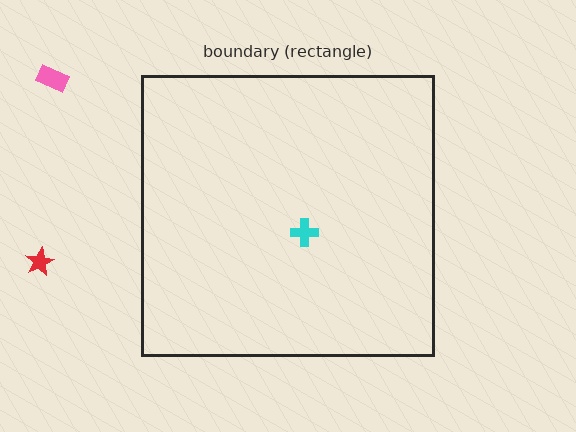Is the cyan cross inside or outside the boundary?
Inside.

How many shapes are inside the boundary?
1 inside, 2 outside.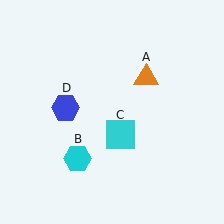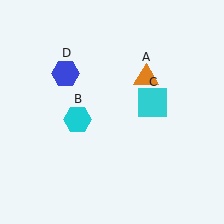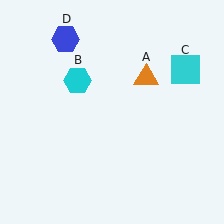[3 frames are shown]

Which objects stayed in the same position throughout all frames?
Orange triangle (object A) remained stationary.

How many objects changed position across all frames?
3 objects changed position: cyan hexagon (object B), cyan square (object C), blue hexagon (object D).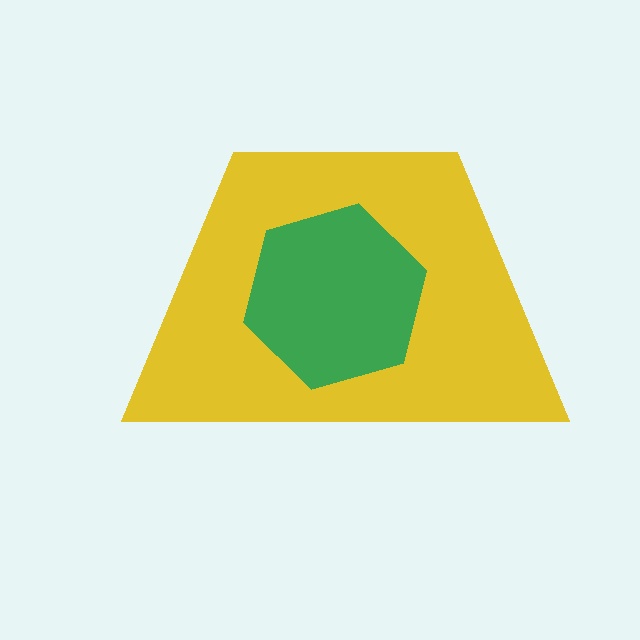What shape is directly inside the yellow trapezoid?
The green hexagon.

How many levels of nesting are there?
2.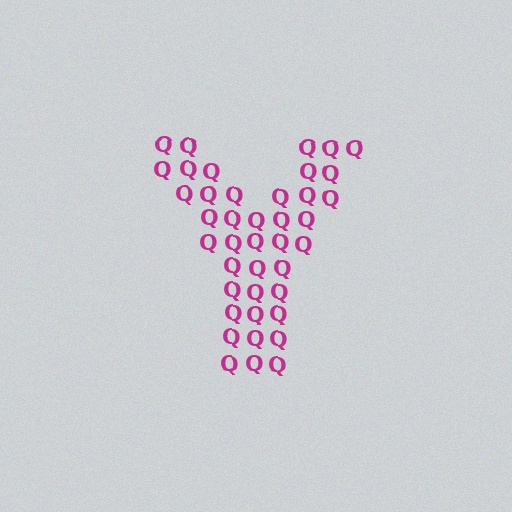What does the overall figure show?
The overall figure shows the letter Y.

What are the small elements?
The small elements are letter Q's.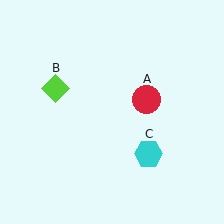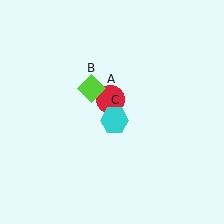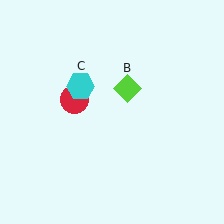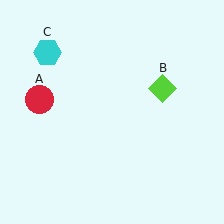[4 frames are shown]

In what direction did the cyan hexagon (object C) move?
The cyan hexagon (object C) moved up and to the left.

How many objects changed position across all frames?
3 objects changed position: red circle (object A), lime diamond (object B), cyan hexagon (object C).